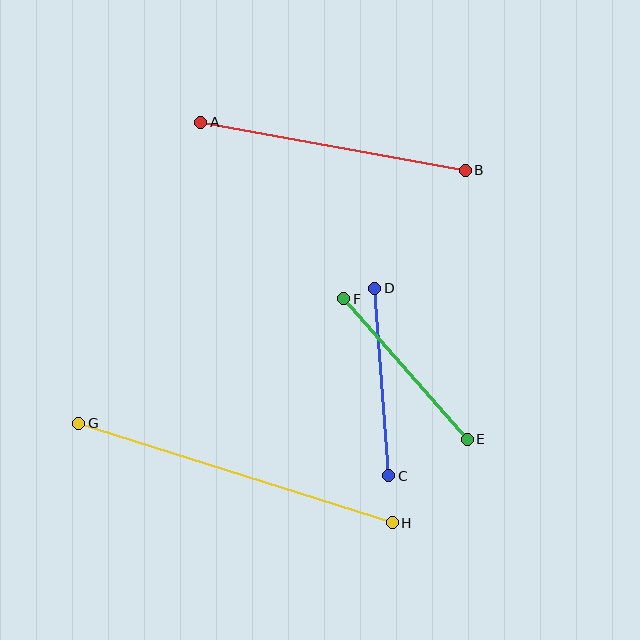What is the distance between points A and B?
The distance is approximately 269 pixels.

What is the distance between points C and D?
The distance is approximately 188 pixels.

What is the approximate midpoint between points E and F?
The midpoint is at approximately (405, 369) pixels.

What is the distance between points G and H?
The distance is approximately 329 pixels.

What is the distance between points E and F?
The distance is approximately 187 pixels.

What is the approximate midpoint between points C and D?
The midpoint is at approximately (382, 382) pixels.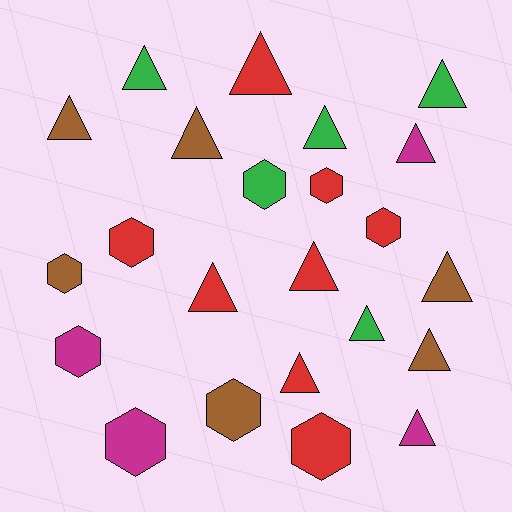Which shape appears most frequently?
Triangle, with 14 objects.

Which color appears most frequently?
Red, with 8 objects.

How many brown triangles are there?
There are 4 brown triangles.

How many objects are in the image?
There are 23 objects.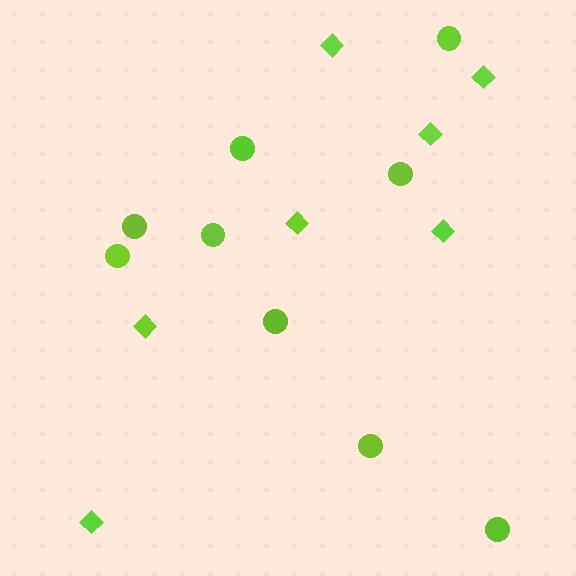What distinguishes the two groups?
There are 2 groups: one group of diamonds (7) and one group of circles (9).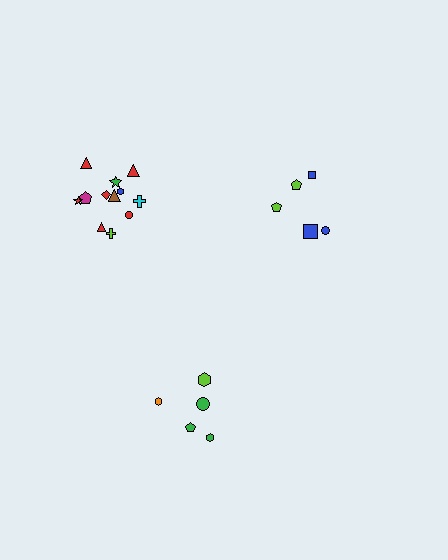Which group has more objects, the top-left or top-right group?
The top-left group.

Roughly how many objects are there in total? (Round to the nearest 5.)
Roughly 20 objects in total.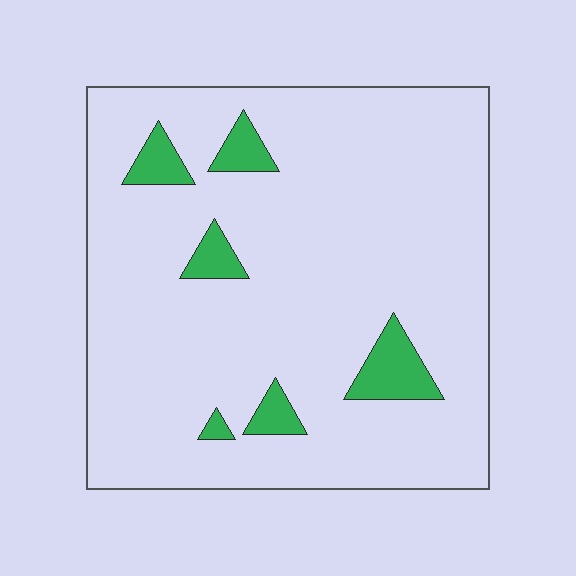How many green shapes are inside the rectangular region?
6.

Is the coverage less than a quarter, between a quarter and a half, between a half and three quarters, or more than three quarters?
Less than a quarter.